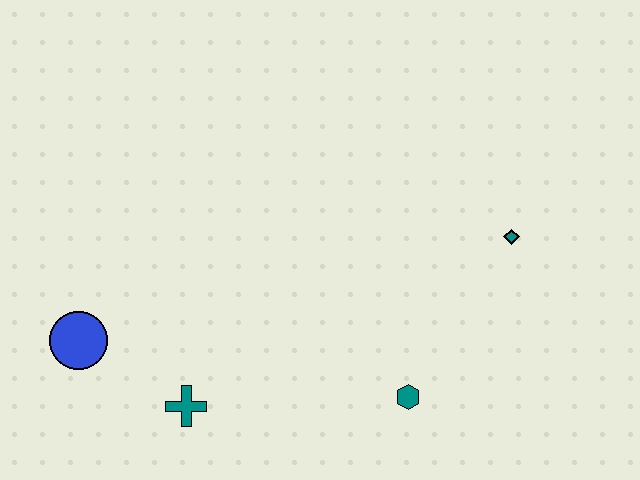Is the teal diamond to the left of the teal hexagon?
No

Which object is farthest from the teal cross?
The teal diamond is farthest from the teal cross.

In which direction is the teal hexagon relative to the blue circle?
The teal hexagon is to the right of the blue circle.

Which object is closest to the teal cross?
The blue circle is closest to the teal cross.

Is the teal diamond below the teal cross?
No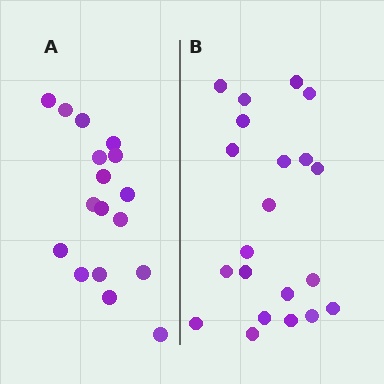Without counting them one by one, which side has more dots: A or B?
Region B (the right region) has more dots.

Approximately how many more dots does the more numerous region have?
Region B has about 4 more dots than region A.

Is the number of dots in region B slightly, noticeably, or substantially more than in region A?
Region B has only slightly more — the two regions are fairly close. The ratio is roughly 1.2 to 1.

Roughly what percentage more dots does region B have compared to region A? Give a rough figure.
About 25% more.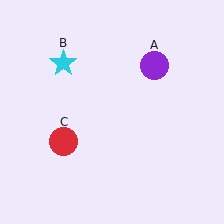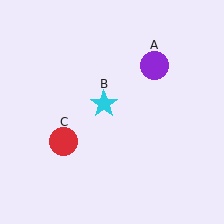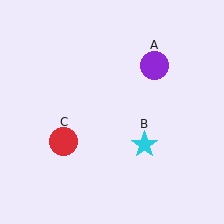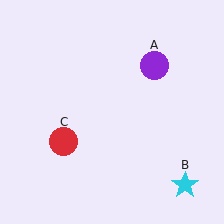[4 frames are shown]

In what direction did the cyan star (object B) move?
The cyan star (object B) moved down and to the right.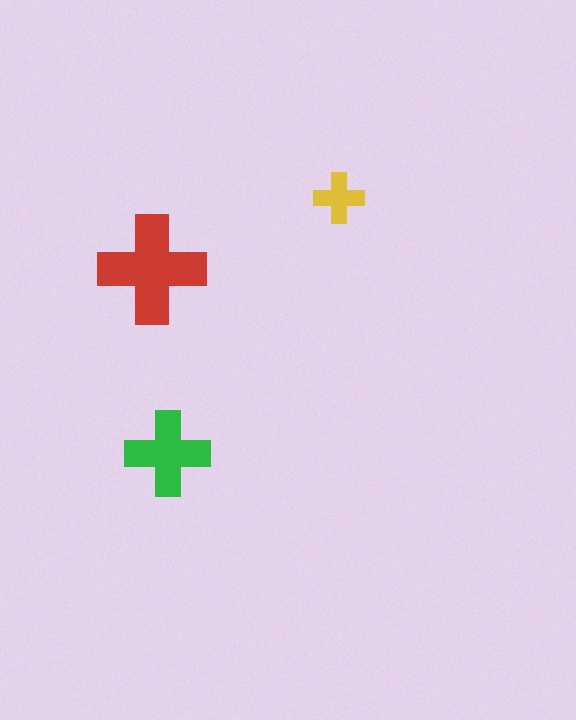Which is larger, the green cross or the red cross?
The red one.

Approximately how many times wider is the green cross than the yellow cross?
About 1.5 times wider.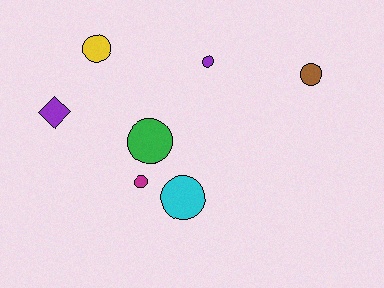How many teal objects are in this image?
There are no teal objects.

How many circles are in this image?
There are 6 circles.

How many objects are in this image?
There are 7 objects.